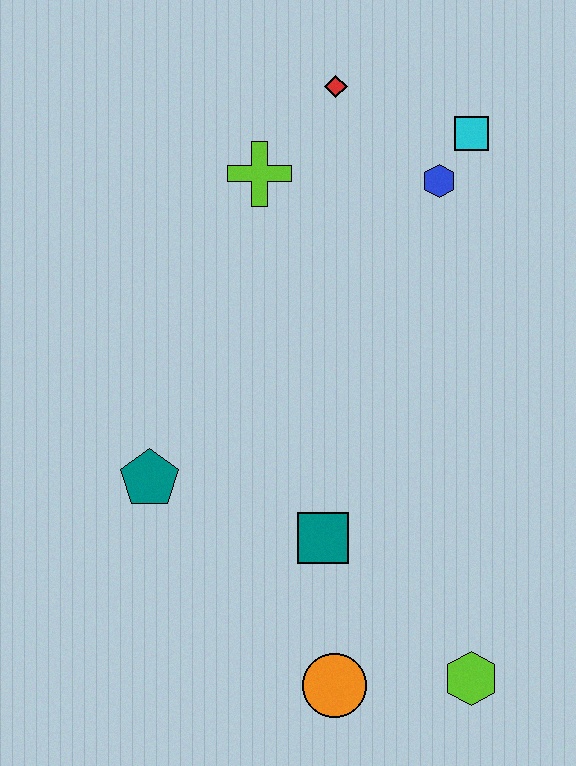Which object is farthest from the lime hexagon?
The red diamond is farthest from the lime hexagon.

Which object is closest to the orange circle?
The lime hexagon is closest to the orange circle.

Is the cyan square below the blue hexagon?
No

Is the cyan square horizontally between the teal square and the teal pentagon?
No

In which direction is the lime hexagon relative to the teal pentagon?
The lime hexagon is to the right of the teal pentagon.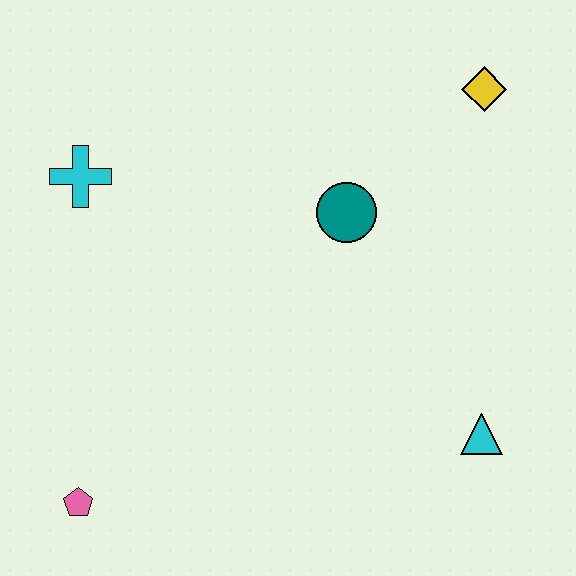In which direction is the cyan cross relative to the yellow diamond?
The cyan cross is to the left of the yellow diamond.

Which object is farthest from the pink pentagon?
The yellow diamond is farthest from the pink pentagon.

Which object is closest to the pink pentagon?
The cyan cross is closest to the pink pentagon.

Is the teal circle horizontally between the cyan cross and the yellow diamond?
Yes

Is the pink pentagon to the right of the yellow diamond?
No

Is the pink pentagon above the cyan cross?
No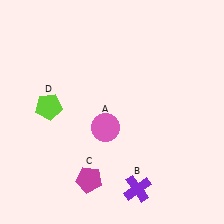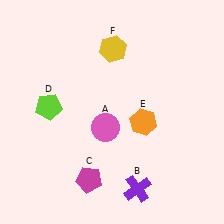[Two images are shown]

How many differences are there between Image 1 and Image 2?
There are 2 differences between the two images.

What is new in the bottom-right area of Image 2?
An orange hexagon (E) was added in the bottom-right area of Image 2.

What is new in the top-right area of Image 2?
A yellow hexagon (F) was added in the top-right area of Image 2.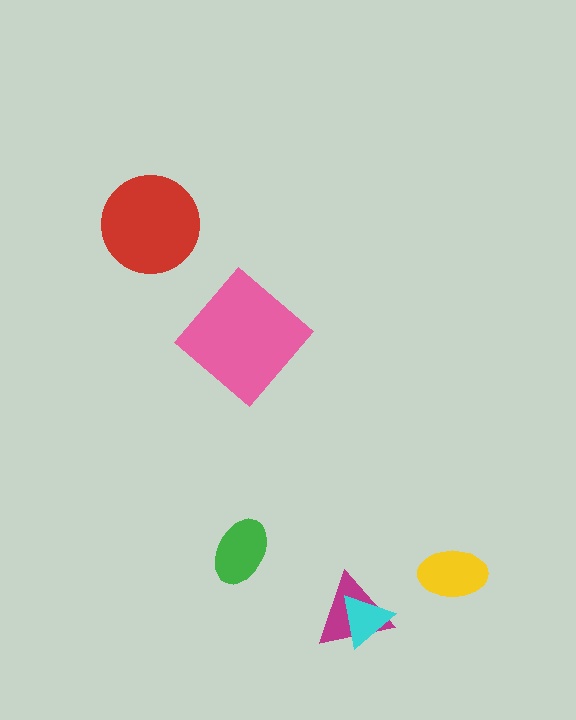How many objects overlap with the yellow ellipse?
0 objects overlap with the yellow ellipse.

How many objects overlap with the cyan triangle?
1 object overlaps with the cyan triangle.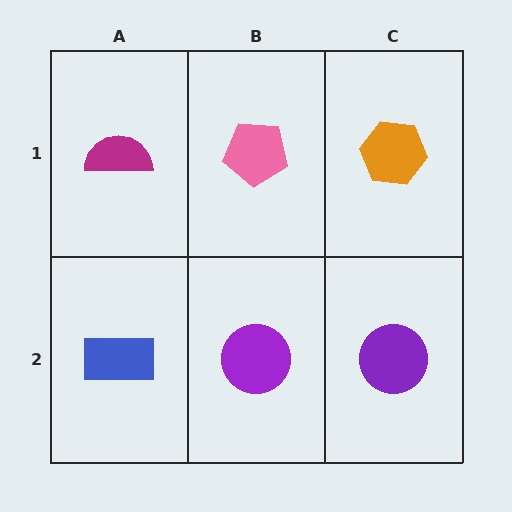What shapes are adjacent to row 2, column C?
An orange hexagon (row 1, column C), a purple circle (row 2, column B).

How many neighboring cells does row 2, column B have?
3.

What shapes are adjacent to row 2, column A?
A magenta semicircle (row 1, column A), a purple circle (row 2, column B).